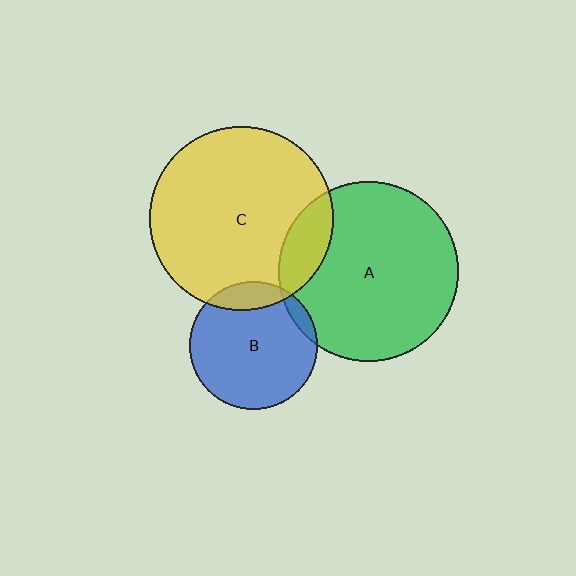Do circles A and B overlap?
Yes.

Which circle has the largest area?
Circle C (yellow).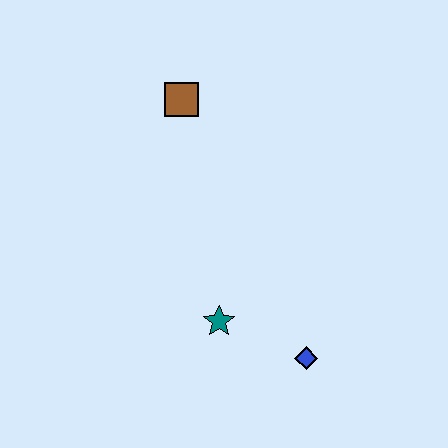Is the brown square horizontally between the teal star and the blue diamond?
No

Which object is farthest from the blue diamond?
The brown square is farthest from the blue diamond.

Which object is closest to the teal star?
The blue diamond is closest to the teal star.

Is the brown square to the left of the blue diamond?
Yes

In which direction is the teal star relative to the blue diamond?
The teal star is to the left of the blue diamond.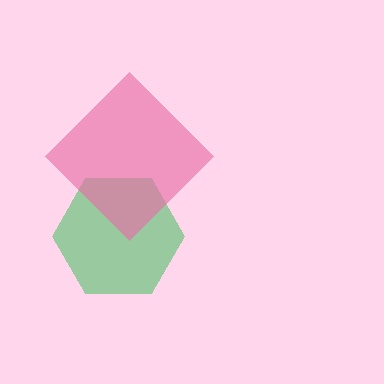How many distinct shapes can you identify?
There are 2 distinct shapes: a green hexagon, a pink diamond.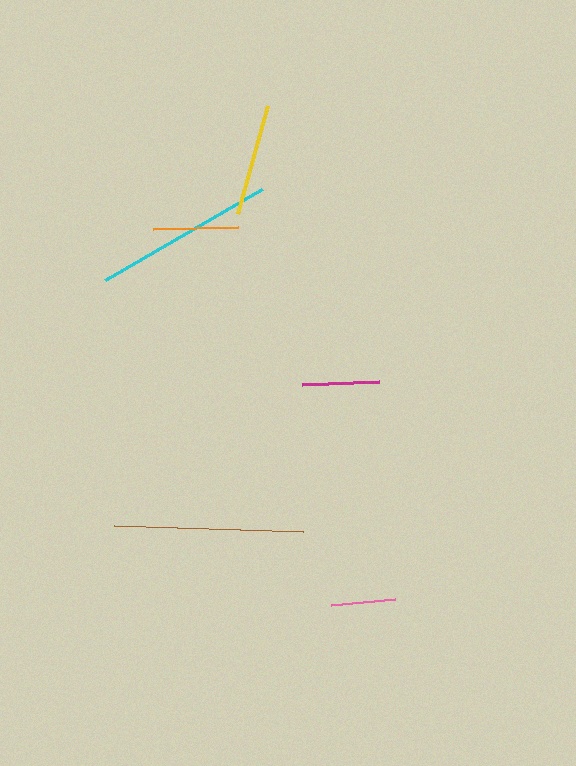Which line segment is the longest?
The brown line is the longest at approximately 189 pixels.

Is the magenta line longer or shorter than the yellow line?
The yellow line is longer than the magenta line.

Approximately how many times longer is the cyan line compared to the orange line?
The cyan line is approximately 2.1 times the length of the orange line.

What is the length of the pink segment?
The pink segment is approximately 65 pixels long.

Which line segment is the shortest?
The pink line is the shortest at approximately 65 pixels.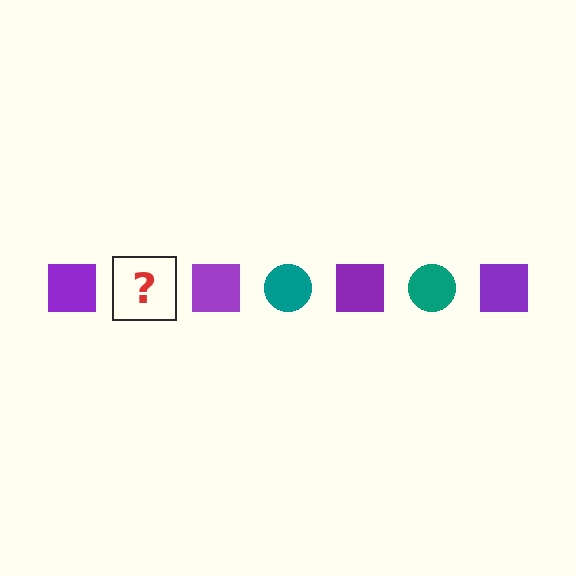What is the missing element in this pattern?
The missing element is a teal circle.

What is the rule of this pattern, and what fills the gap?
The rule is that the pattern alternates between purple square and teal circle. The gap should be filled with a teal circle.